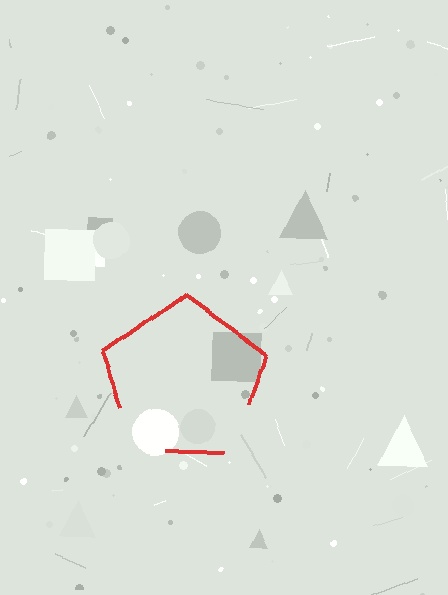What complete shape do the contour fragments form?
The contour fragments form a pentagon.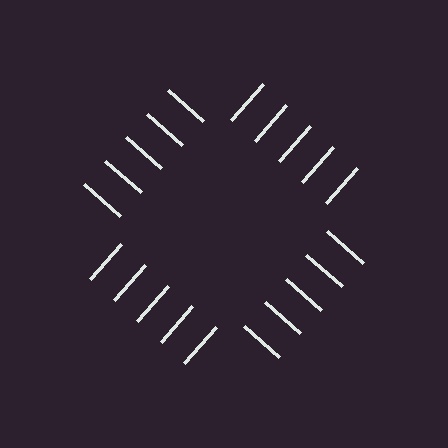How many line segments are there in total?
20 — 5 along each of the 4 edges.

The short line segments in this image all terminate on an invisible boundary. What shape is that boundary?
An illusory square — the line segments terminate on its edges but no continuous stroke is drawn.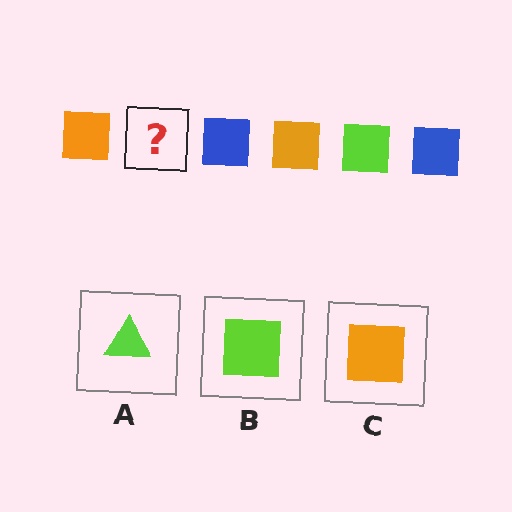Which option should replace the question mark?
Option B.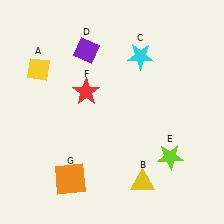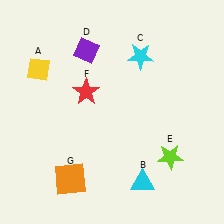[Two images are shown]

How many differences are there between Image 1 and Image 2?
There is 1 difference between the two images.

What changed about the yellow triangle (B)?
In Image 1, B is yellow. In Image 2, it changed to cyan.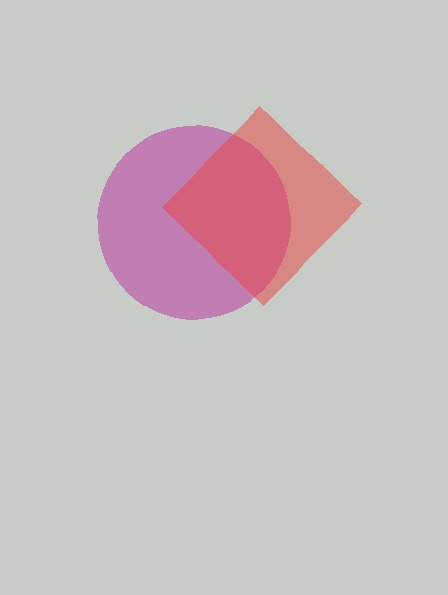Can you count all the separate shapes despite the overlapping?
Yes, there are 2 separate shapes.